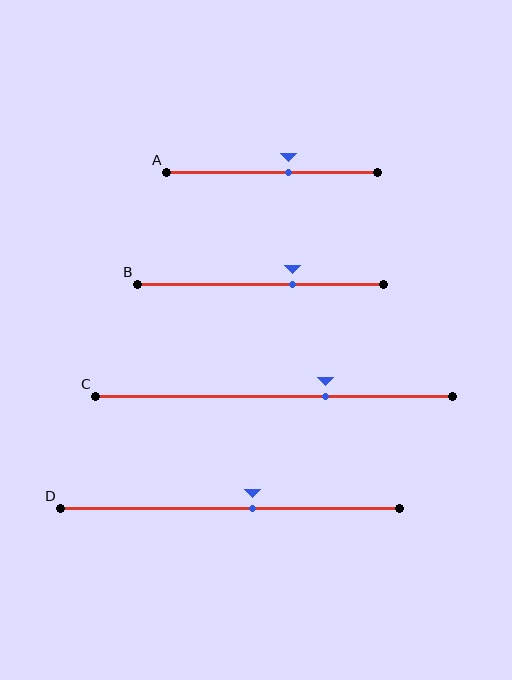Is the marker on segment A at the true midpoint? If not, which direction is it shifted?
No, the marker on segment A is shifted to the right by about 8% of the segment length.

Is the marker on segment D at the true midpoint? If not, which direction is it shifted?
No, the marker on segment D is shifted to the right by about 7% of the segment length.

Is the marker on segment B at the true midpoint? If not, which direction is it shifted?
No, the marker on segment B is shifted to the right by about 13% of the segment length.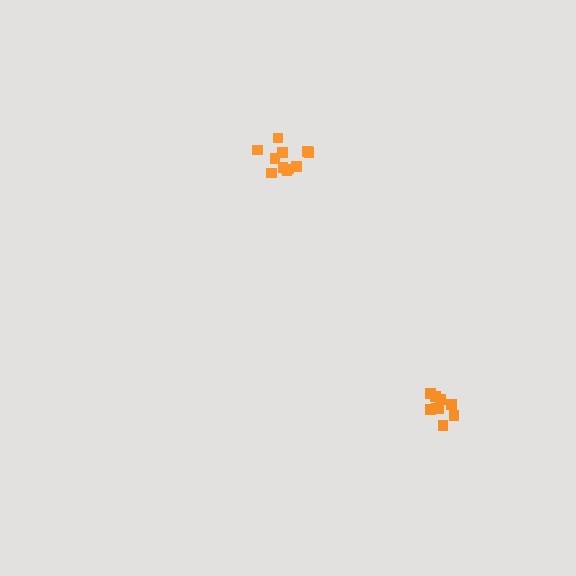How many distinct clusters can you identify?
There are 2 distinct clusters.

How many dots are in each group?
Group 1: 12 dots, Group 2: 9 dots (21 total).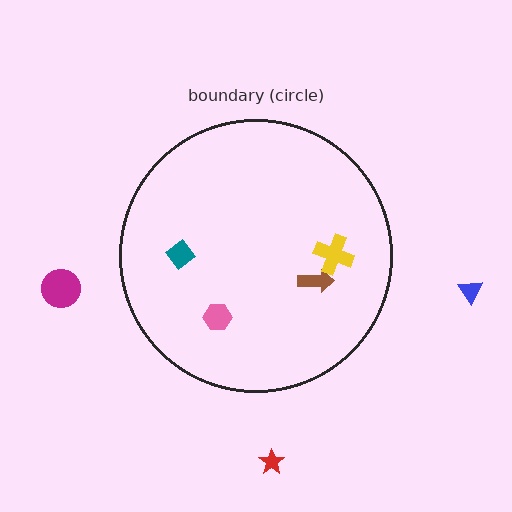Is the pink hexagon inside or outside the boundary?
Inside.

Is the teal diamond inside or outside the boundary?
Inside.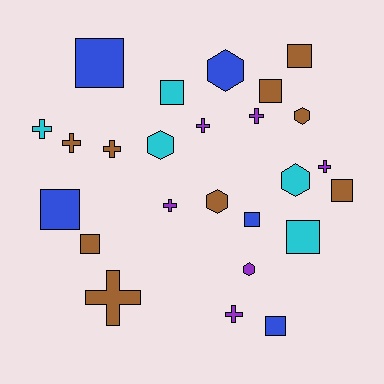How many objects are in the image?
There are 25 objects.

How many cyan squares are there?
There are 2 cyan squares.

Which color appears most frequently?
Brown, with 9 objects.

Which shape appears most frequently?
Square, with 10 objects.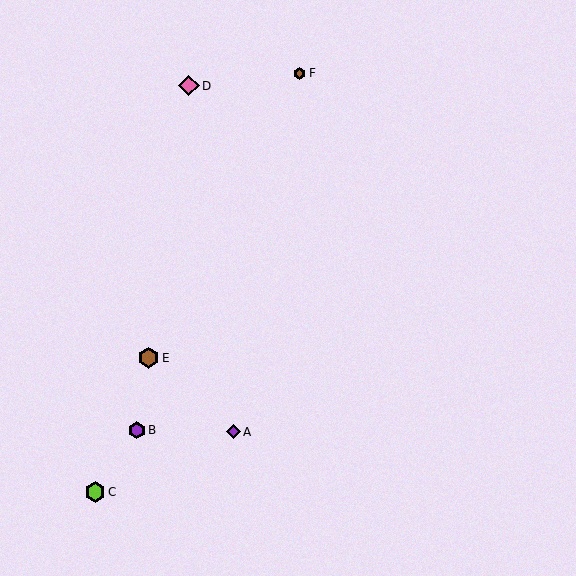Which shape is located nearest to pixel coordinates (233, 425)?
The purple diamond (labeled A) at (233, 432) is nearest to that location.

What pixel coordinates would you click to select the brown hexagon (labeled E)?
Click at (149, 358) to select the brown hexagon E.